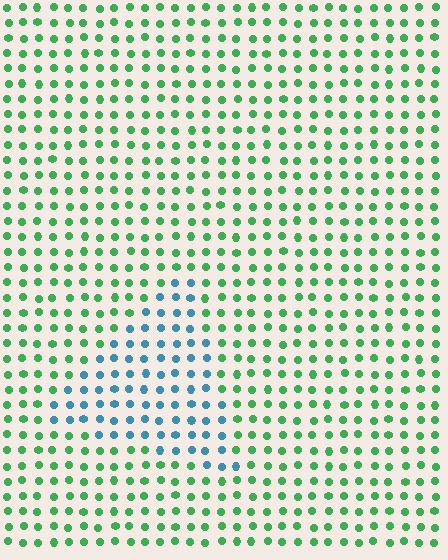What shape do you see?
I see a triangle.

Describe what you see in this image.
The image is filled with small green elements in a uniform arrangement. A triangle-shaped region is visible where the elements are tinted to a slightly different hue, forming a subtle color boundary.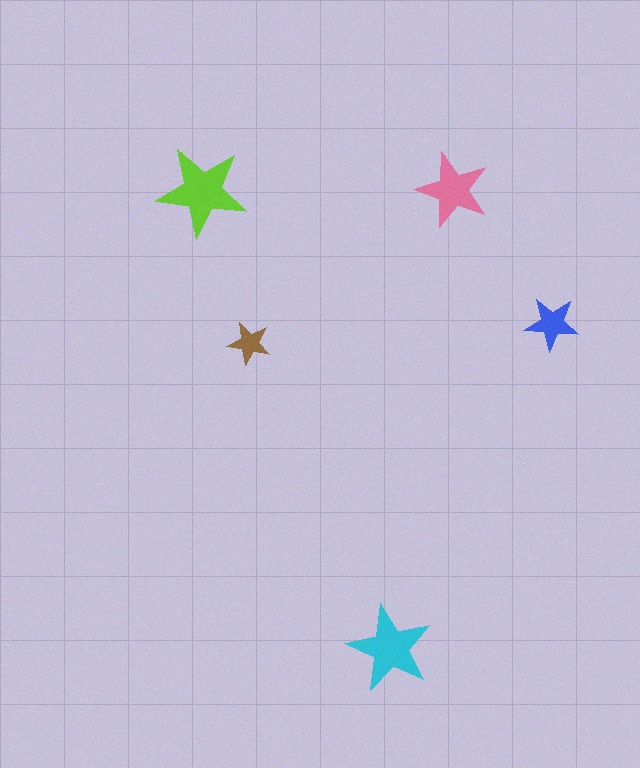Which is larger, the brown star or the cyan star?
The cyan one.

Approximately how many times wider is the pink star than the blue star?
About 1.5 times wider.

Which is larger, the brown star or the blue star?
The blue one.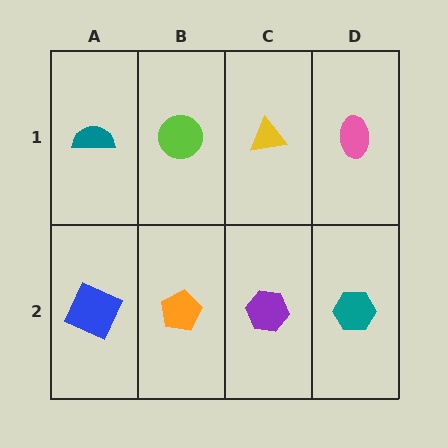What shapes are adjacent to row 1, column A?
A blue square (row 2, column A), a lime circle (row 1, column B).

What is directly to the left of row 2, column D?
A purple hexagon.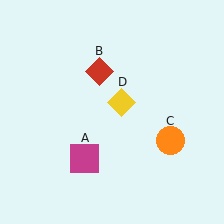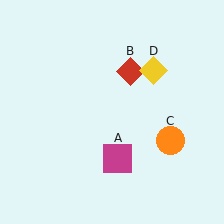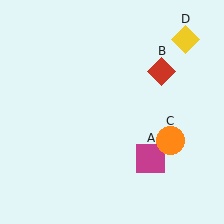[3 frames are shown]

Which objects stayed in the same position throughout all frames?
Orange circle (object C) remained stationary.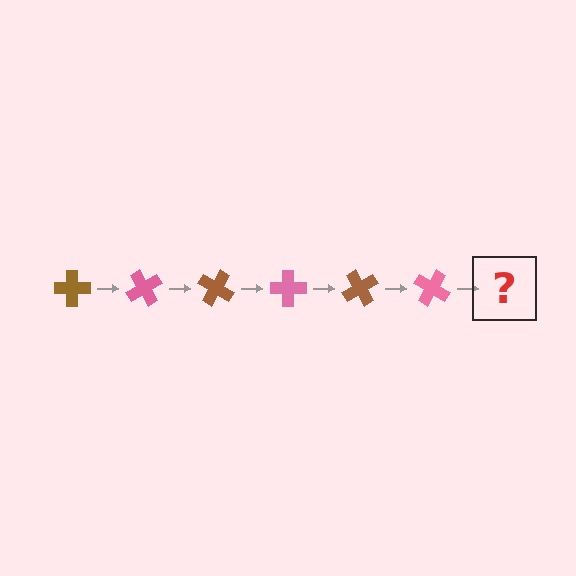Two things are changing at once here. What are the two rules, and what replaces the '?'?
The two rules are that it rotates 60 degrees each step and the color cycles through brown and pink. The '?' should be a brown cross, rotated 360 degrees from the start.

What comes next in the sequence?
The next element should be a brown cross, rotated 360 degrees from the start.